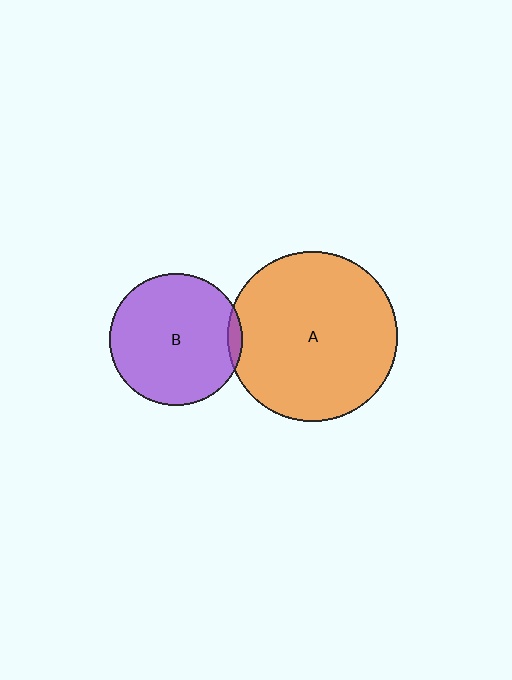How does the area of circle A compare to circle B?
Approximately 1.6 times.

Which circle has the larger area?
Circle A (orange).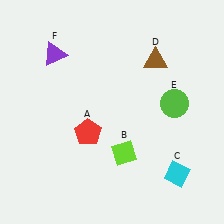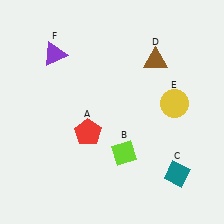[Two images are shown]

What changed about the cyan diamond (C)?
In Image 1, C is cyan. In Image 2, it changed to teal.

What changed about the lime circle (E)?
In Image 1, E is lime. In Image 2, it changed to yellow.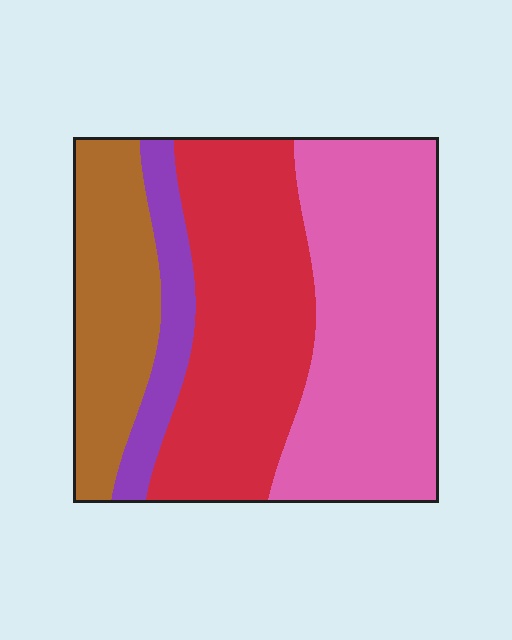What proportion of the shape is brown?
Brown covers 20% of the shape.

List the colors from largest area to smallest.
From largest to smallest: pink, red, brown, purple.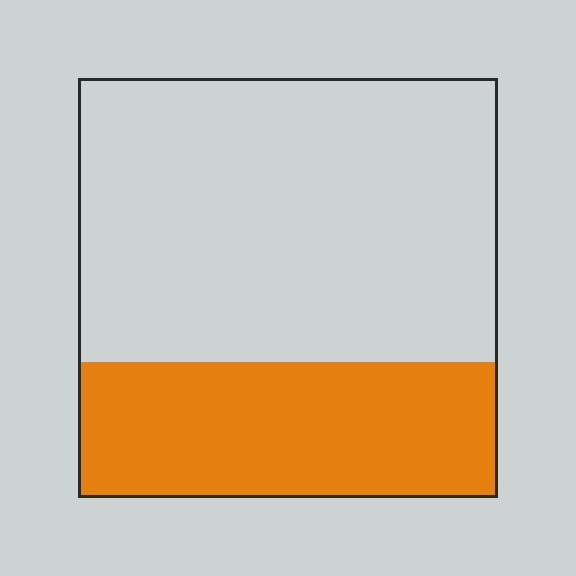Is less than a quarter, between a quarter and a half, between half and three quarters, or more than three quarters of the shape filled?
Between a quarter and a half.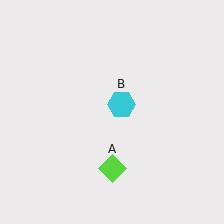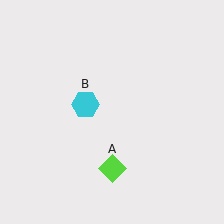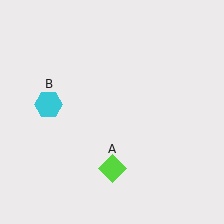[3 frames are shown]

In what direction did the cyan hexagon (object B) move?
The cyan hexagon (object B) moved left.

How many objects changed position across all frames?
1 object changed position: cyan hexagon (object B).